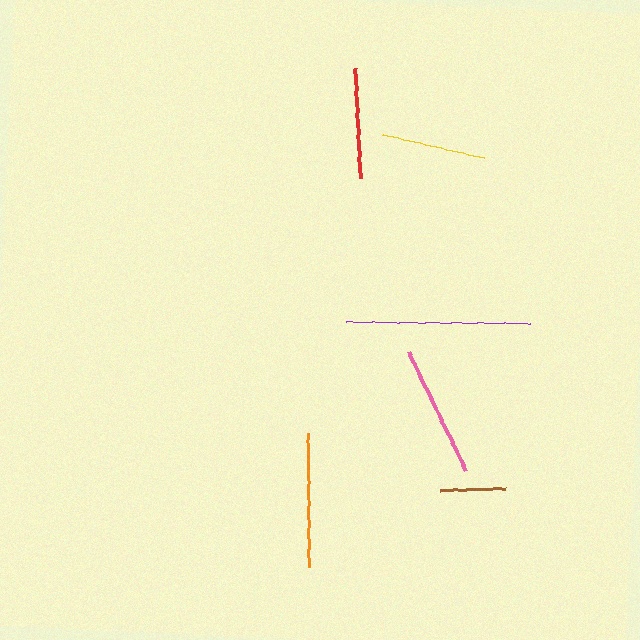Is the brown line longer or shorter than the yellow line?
The yellow line is longer than the brown line.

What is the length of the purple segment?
The purple segment is approximately 185 pixels long.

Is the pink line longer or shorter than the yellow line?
The pink line is longer than the yellow line.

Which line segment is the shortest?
The brown line is the shortest at approximately 65 pixels.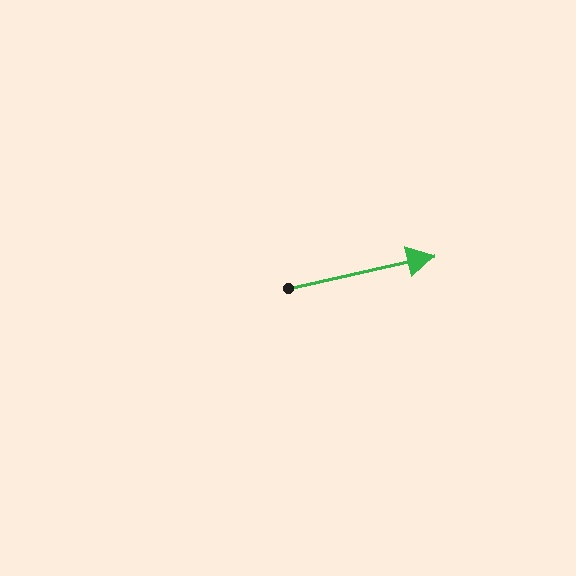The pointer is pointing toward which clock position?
Roughly 3 o'clock.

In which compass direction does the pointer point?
East.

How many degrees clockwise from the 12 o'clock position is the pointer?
Approximately 78 degrees.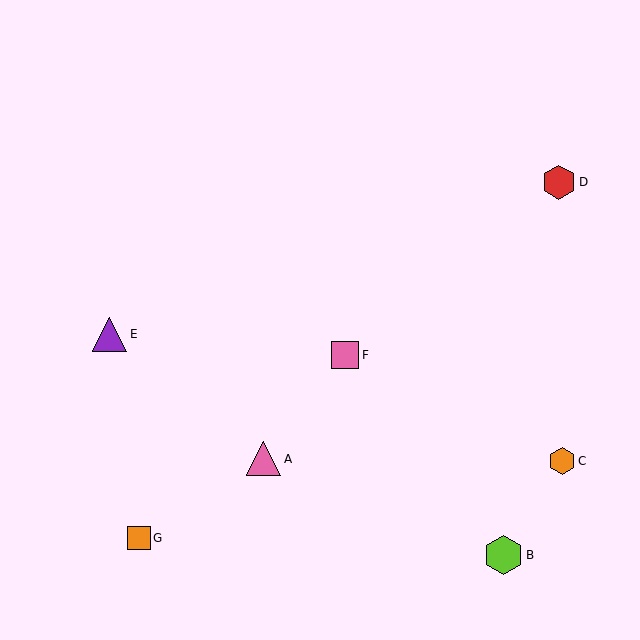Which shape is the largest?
The lime hexagon (labeled B) is the largest.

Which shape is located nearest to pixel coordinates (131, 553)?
The orange square (labeled G) at (139, 538) is nearest to that location.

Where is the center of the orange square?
The center of the orange square is at (139, 538).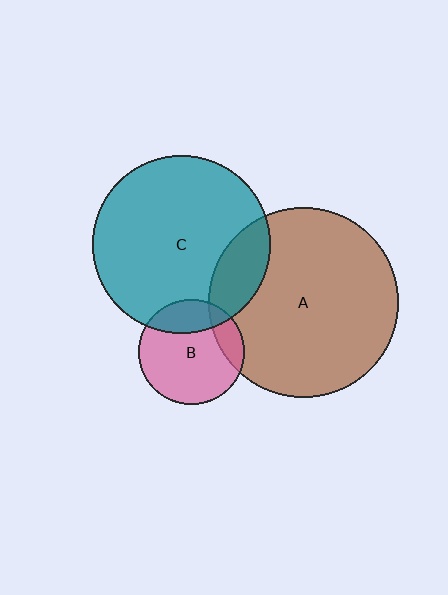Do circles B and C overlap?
Yes.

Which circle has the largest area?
Circle A (brown).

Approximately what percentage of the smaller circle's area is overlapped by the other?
Approximately 25%.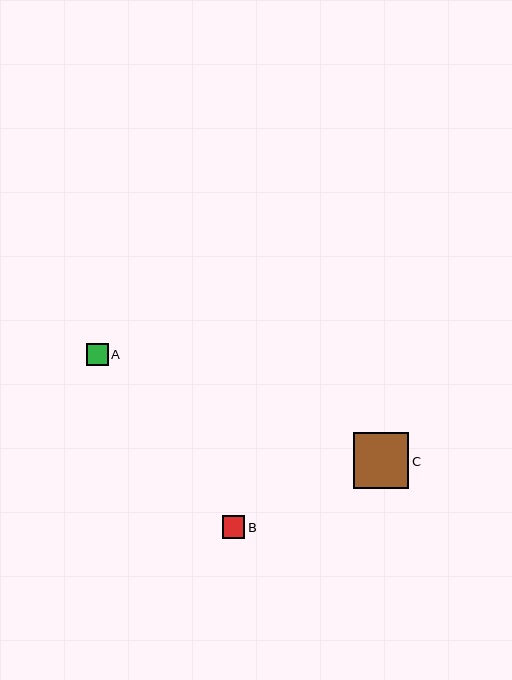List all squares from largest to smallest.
From largest to smallest: C, B, A.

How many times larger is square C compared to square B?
Square C is approximately 2.5 times the size of square B.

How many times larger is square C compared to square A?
Square C is approximately 2.5 times the size of square A.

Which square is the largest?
Square C is the largest with a size of approximately 56 pixels.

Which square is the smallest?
Square A is the smallest with a size of approximately 22 pixels.